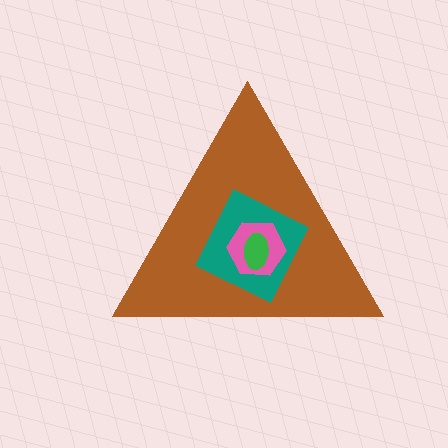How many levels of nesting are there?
4.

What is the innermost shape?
The green ellipse.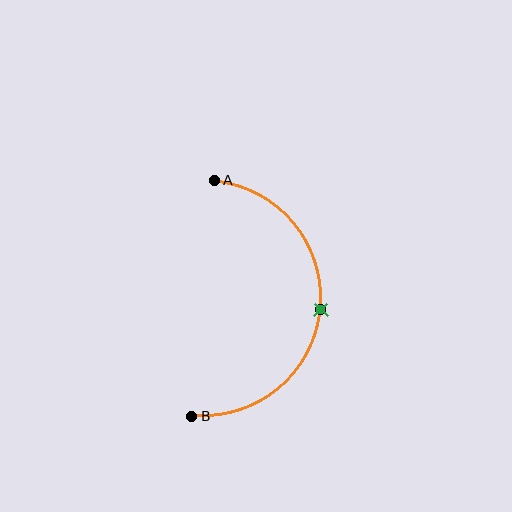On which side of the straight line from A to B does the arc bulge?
The arc bulges to the right of the straight line connecting A and B.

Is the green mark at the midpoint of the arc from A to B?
Yes. The green mark lies on the arc at equal arc-length from both A and B — it is the arc midpoint.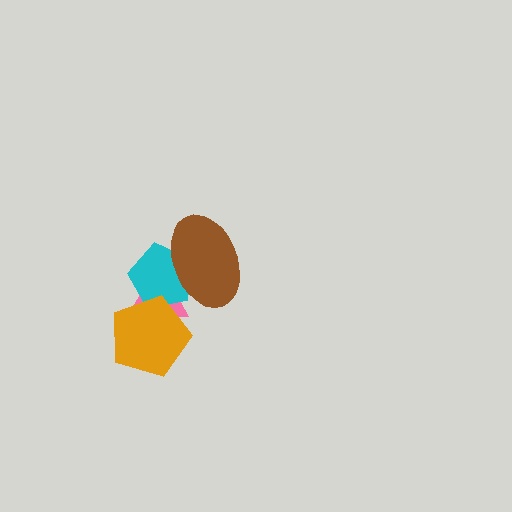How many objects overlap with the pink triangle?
3 objects overlap with the pink triangle.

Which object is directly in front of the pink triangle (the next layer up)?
The cyan pentagon is directly in front of the pink triangle.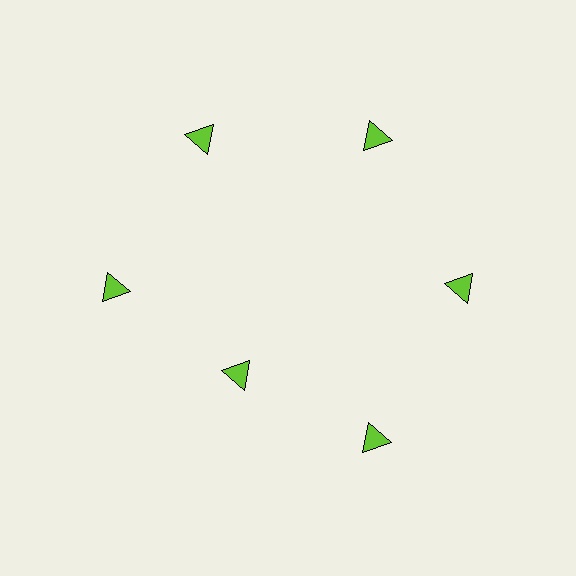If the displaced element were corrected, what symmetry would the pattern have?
It would have 6-fold rotational symmetry — the pattern would map onto itself every 60 degrees.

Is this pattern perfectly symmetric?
No. The 6 lime triangles are arranged in a ring, but one element near the 7 o'clock position is pulled inward toward the center, breaking the 6-fold rotational symmetry.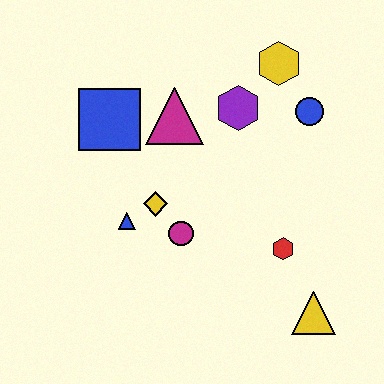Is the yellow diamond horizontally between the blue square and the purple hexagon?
Yes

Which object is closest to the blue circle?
The yellow hexagon is closest to the blue circle.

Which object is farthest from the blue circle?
The blue triangle is farthest from the blue circle.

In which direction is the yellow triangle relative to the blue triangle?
The yellow triangle is to the right of the blue triangle.